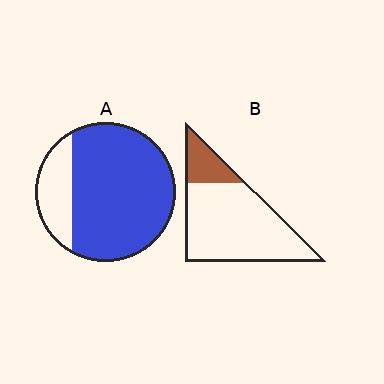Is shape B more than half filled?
No.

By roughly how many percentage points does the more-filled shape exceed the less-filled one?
By roughly 60 percentage points (A over B).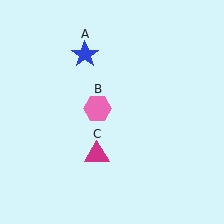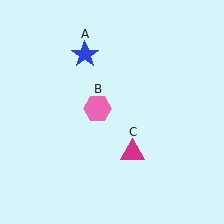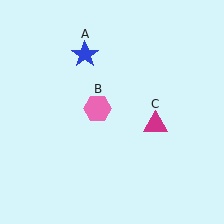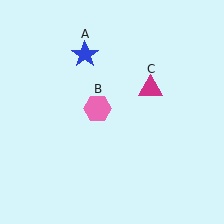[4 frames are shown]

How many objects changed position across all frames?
1 object changed position: magenta triangle (object C).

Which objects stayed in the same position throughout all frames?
Blue star (object A) and pink hexagon (object B) remained stationary.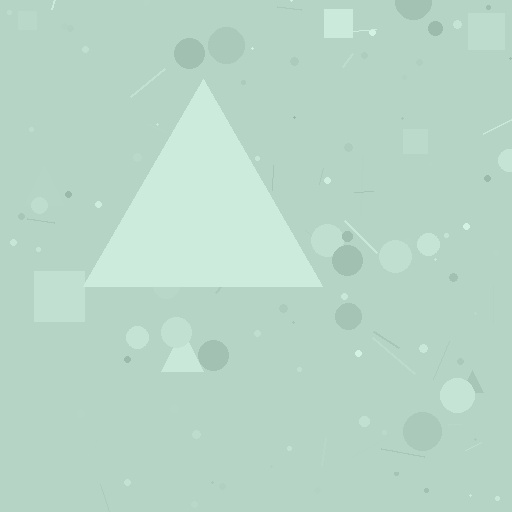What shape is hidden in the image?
A triangle is hidden in the image.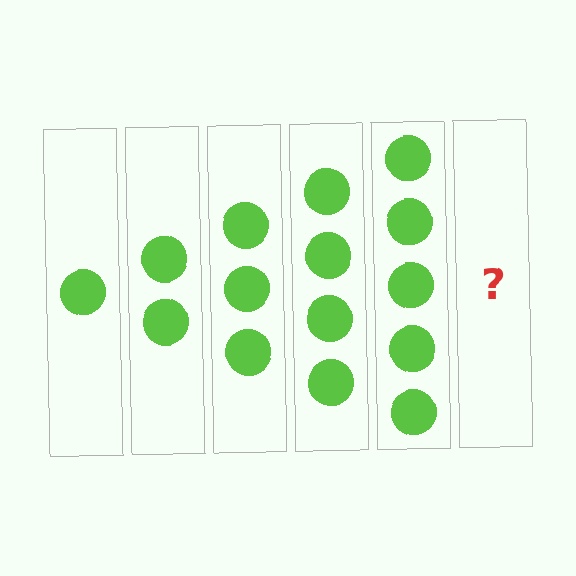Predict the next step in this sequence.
The next step is 6 circles.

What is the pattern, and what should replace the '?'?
The pattern is that each step adds one more circle. The '?' should be 6 circles.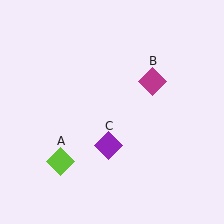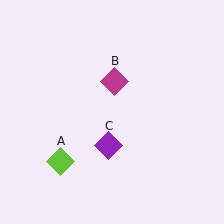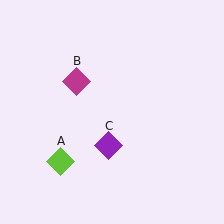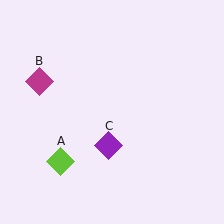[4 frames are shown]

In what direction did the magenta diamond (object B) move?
The magenta diamond (object B) moved left.